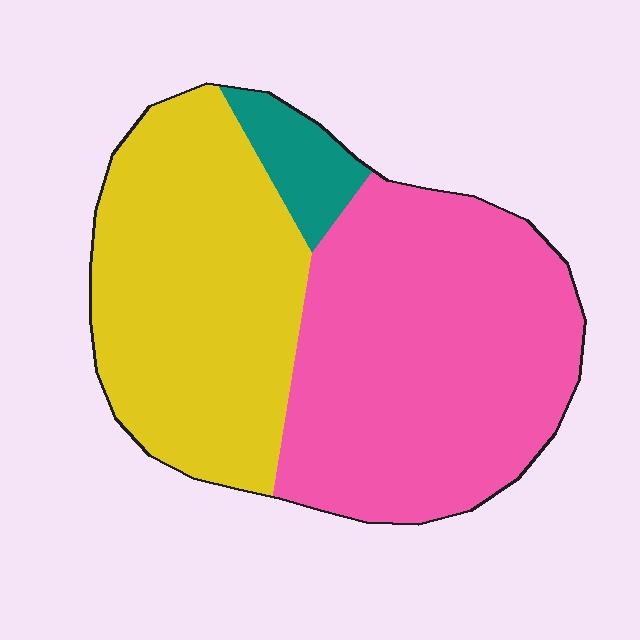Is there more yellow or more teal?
Yellow.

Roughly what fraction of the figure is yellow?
Yellow covers around 40% of the figure.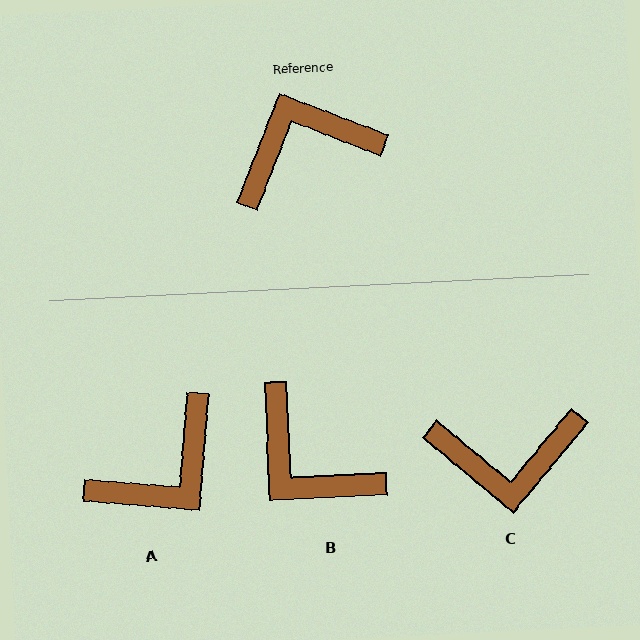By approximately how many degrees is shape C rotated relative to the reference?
Approximately 161 degrees counter-clockwise.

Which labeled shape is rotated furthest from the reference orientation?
A, about 163 degrees away.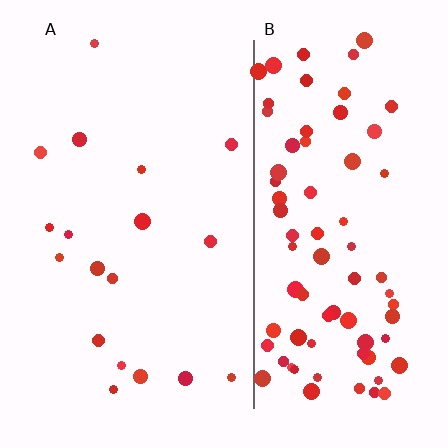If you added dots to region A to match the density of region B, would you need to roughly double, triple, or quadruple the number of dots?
Approximately quadruple.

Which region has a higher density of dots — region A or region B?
B (the right).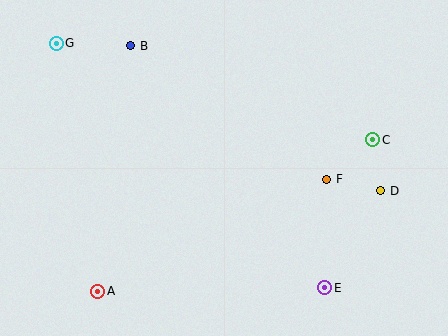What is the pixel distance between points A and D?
The distance between A and D is 300 pixels.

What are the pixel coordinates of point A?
Point A is at (98, 291).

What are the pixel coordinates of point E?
Point E is at (325, 288).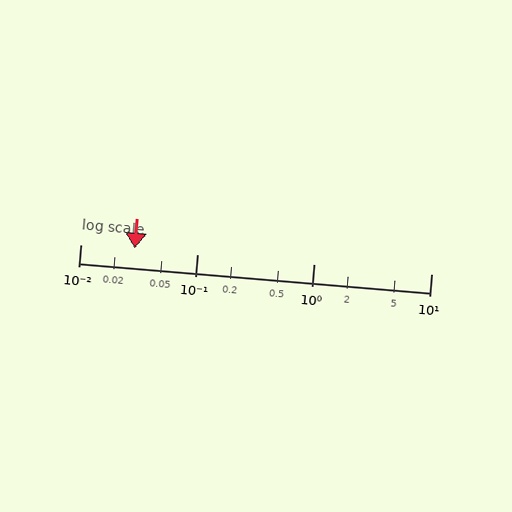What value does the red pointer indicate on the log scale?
The pointer indicates approximately 0.029.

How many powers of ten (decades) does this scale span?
The scale spans 3 decades, from 0.01 to 10.